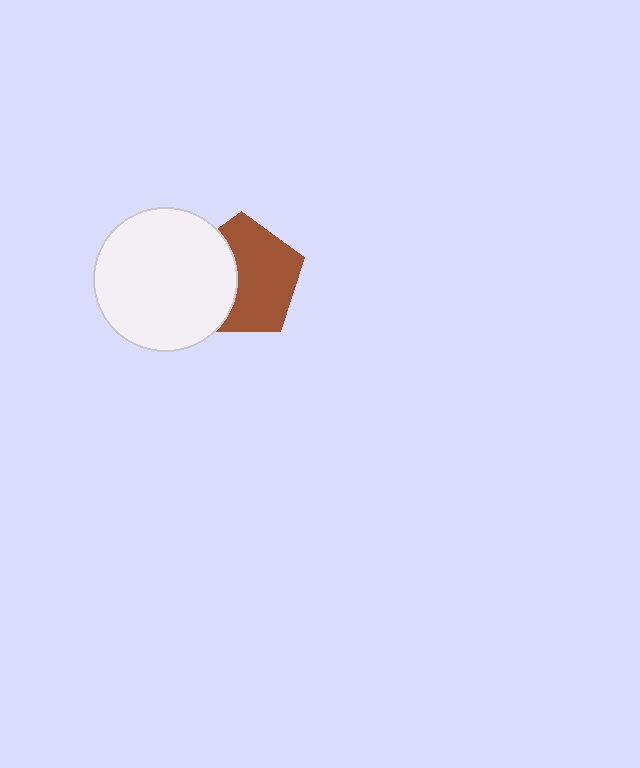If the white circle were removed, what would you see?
You would see the complete brown pentagon.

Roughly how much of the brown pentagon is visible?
About half of it is visible (roughly 62%).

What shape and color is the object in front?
The object in front is a white circle.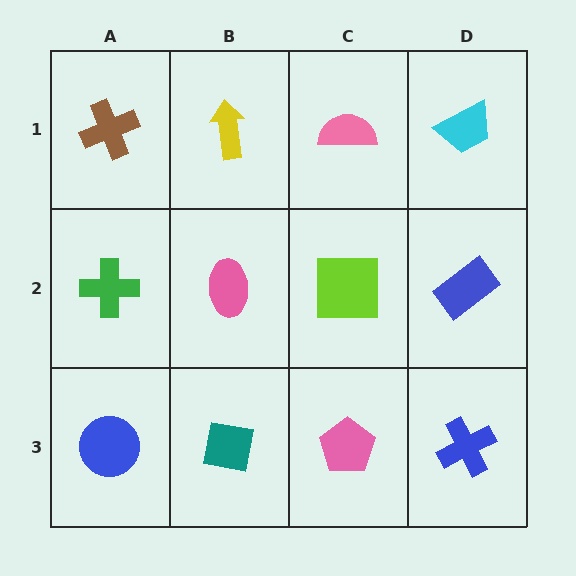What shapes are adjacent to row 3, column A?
A green cross (row 2, column A), a teal square (row 3, column B).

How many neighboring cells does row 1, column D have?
2.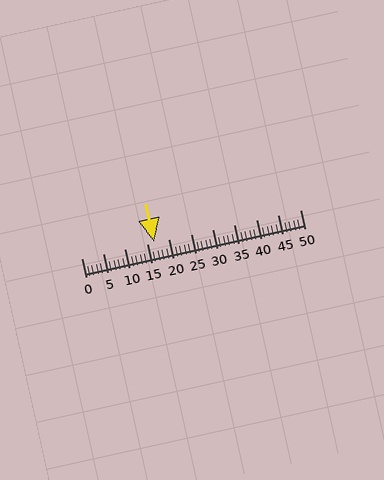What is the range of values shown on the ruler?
The ruler shows values from 0 to 50.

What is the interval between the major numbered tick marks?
The major tick marks are spaced 5 units apart.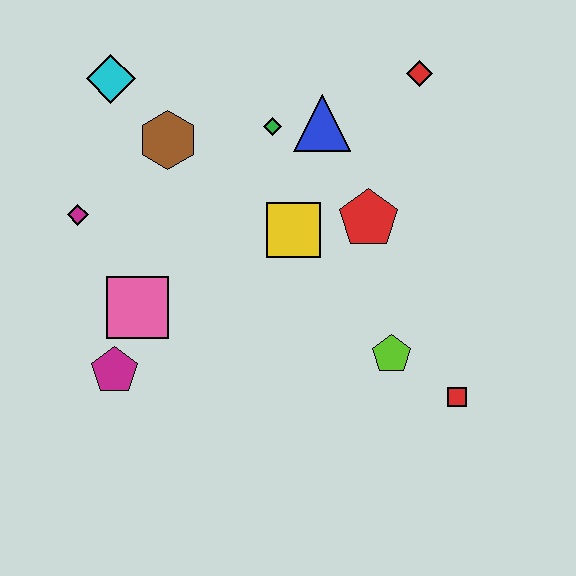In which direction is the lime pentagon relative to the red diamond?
The lime pentagon is below the red diamond.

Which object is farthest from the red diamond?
The magenta pentagon is farthest from the red diamond.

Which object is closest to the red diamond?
The blue triangle is closest to the red diamond.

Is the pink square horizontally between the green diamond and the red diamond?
No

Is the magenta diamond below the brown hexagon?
Yes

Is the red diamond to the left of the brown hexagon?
No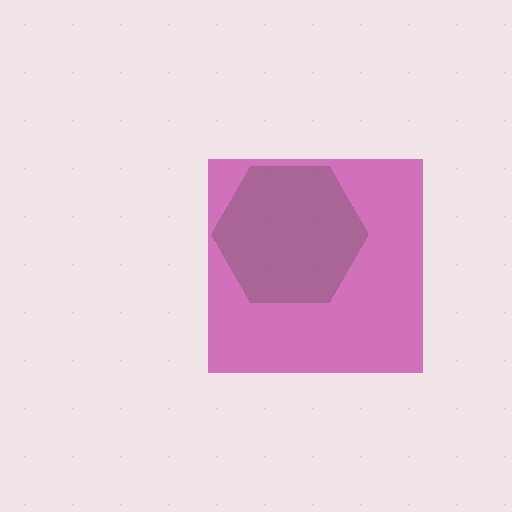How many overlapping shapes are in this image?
There are 2 overlapping shapes in the image.